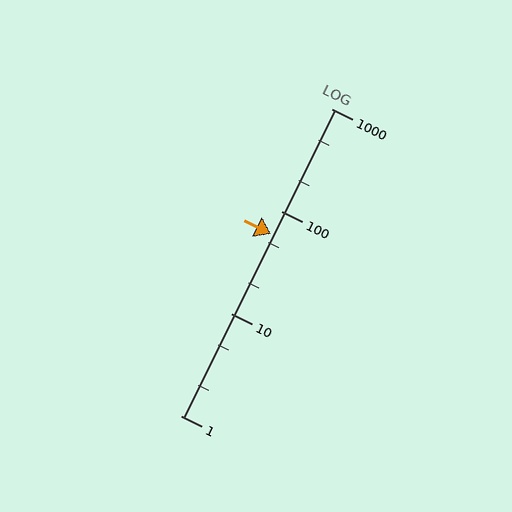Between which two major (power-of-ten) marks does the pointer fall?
The pointer is between 10 and 100.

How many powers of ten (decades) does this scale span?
The scale spans 3 decades, from 1 to 1000.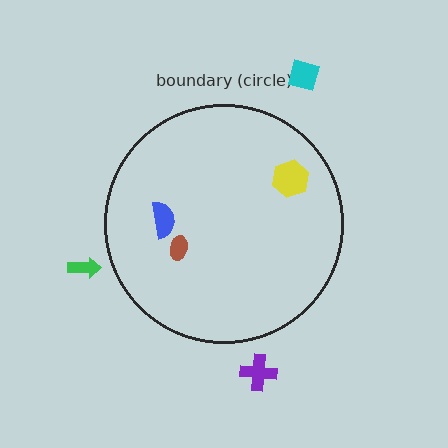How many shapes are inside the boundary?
3 inside, 3 outside.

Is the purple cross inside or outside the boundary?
Outside.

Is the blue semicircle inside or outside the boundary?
Inside.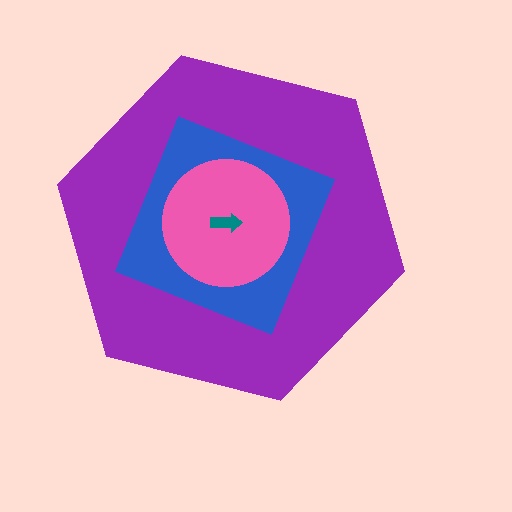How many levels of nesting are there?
4.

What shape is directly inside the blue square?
The pink circle.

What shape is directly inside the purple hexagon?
The blue square.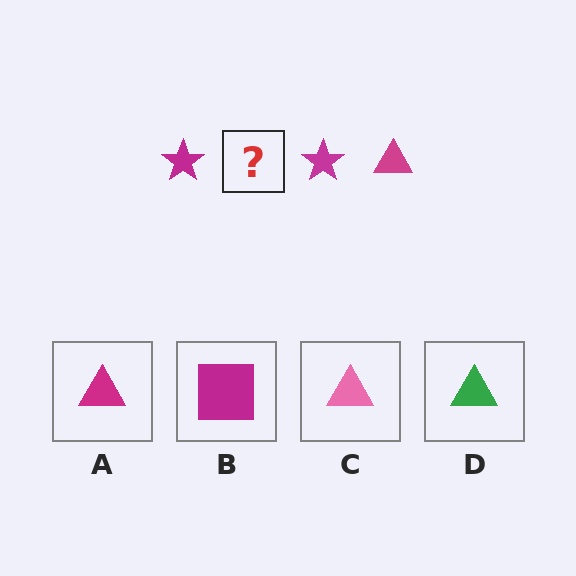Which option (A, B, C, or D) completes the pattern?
A.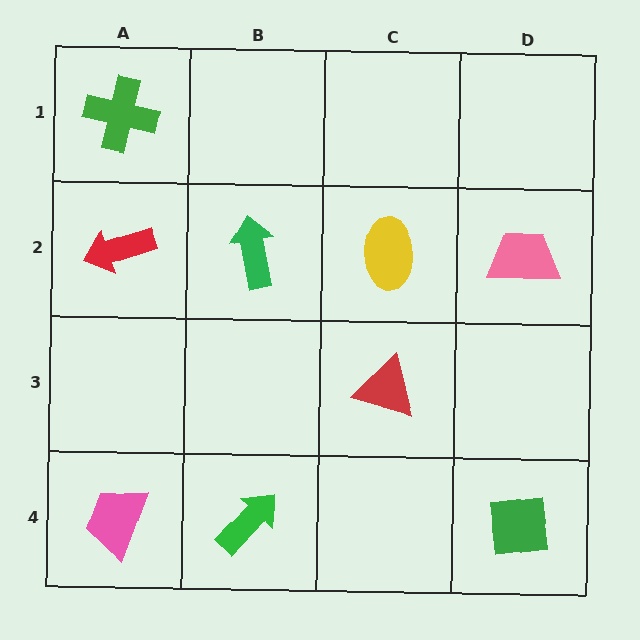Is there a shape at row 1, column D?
No, that cell is empty.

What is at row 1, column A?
A green cross.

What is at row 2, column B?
A green arrow.